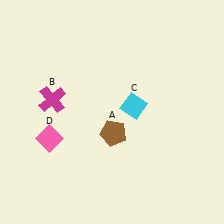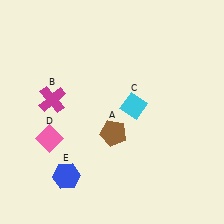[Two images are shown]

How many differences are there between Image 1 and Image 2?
There is 1 difference between the two images.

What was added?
A blue hexagon (E) was added in Image 2.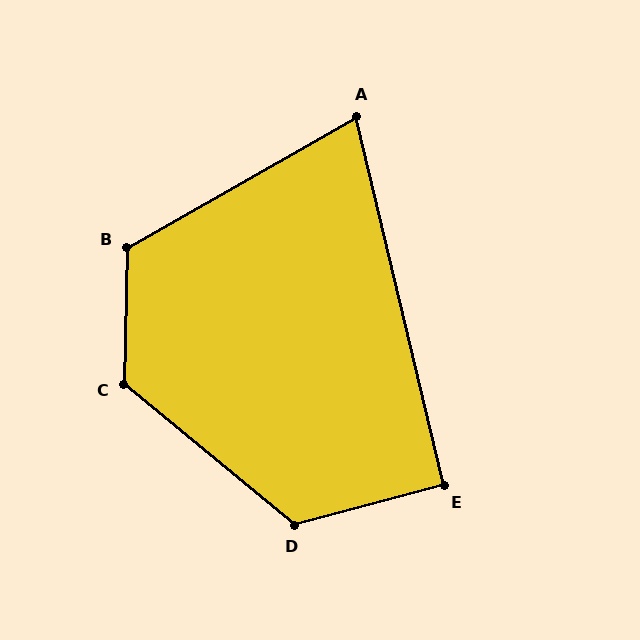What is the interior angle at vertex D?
Approximately 126 degrees (obtuse).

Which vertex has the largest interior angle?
C, at approximately 128 degrees.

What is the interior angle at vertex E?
Approximately 92 degrees (approximately right).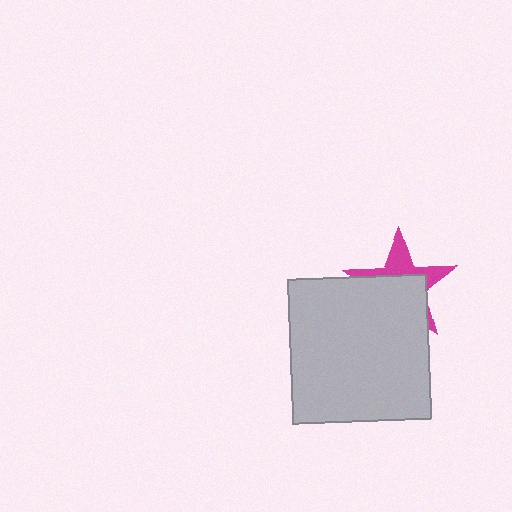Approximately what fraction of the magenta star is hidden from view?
Roughly 62% of the magenta star is hidden behind the light gray rectangle.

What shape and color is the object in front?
The object in front is a light gray rectangle.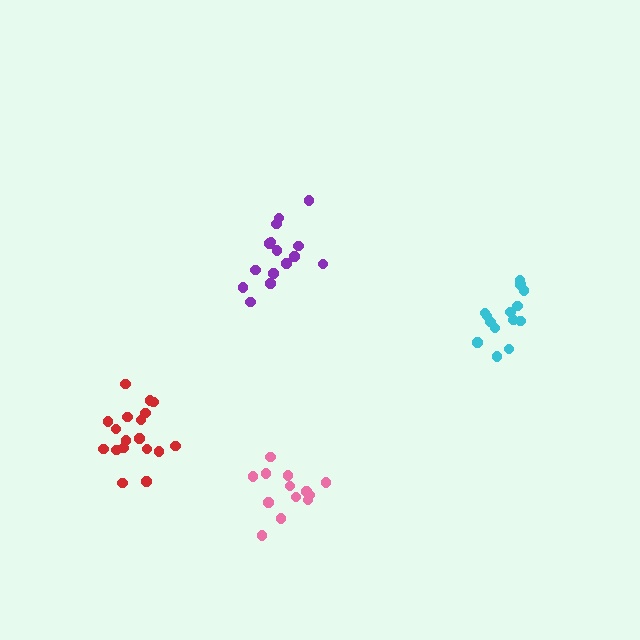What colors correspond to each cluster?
The clusters are colored: purple, cyan, pink, red.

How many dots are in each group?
Group 1: 15 dots, Group 2: 14 dots, Group 3: 13 dots, Group 4: 18 dots (60 total).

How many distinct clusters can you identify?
There are 4 distinct clusters.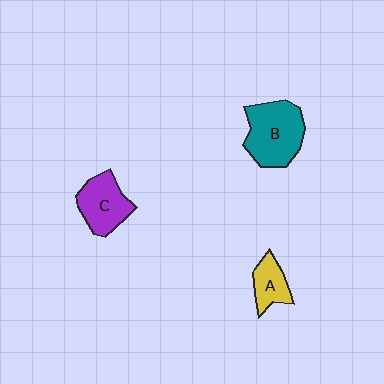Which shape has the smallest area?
Shape A (yellow).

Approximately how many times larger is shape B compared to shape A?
Approximately 2.1 times.